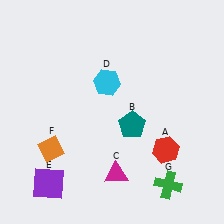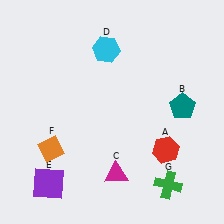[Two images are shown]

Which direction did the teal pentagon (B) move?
The teal pentagon (B) moved right.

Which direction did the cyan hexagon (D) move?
The cyan hexagon (D) moved up.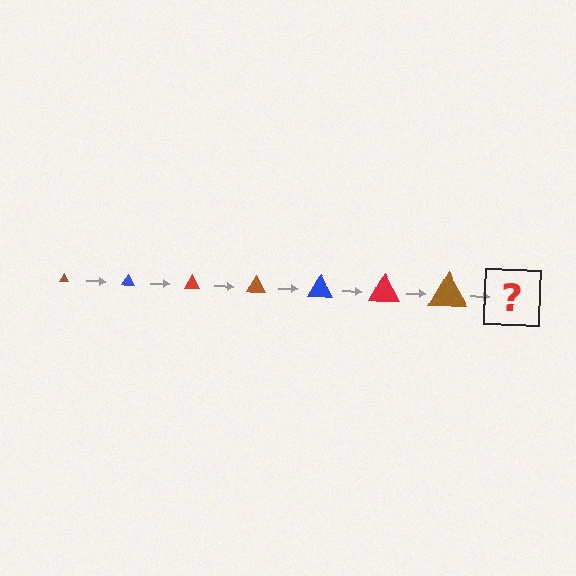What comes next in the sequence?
The next element should be a blue triangle, larger than the previous one.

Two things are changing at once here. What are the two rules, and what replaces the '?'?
The two rules are that the triangle grows larger each step and the color cycles through brown, blue, and red. The '?' should be a blue triangle, larger than the previous one.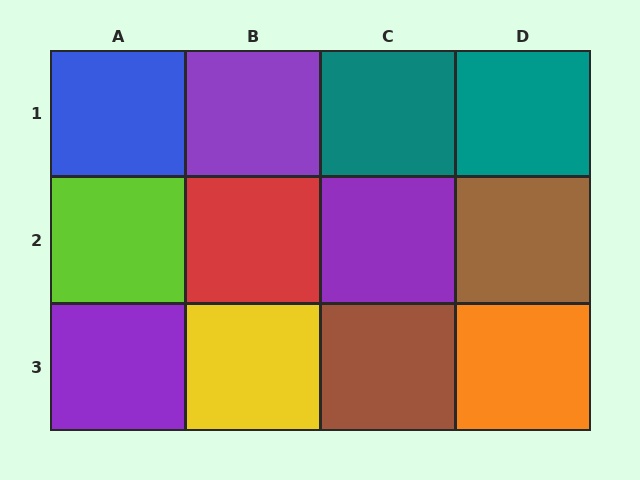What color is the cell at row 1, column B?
Purple.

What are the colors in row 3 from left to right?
Purple, yellow, brown, orange.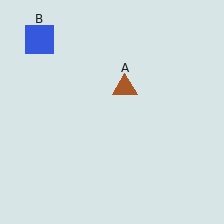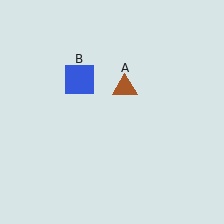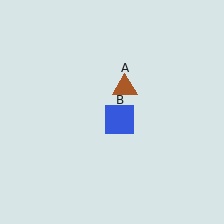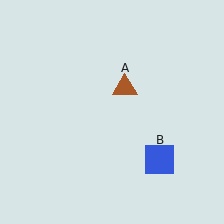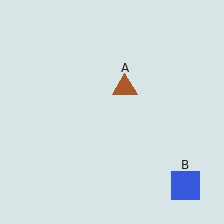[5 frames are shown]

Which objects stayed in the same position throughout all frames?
Brown triangle (object A) remained stationary.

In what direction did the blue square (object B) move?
The blue square (object B) moved down and to the right.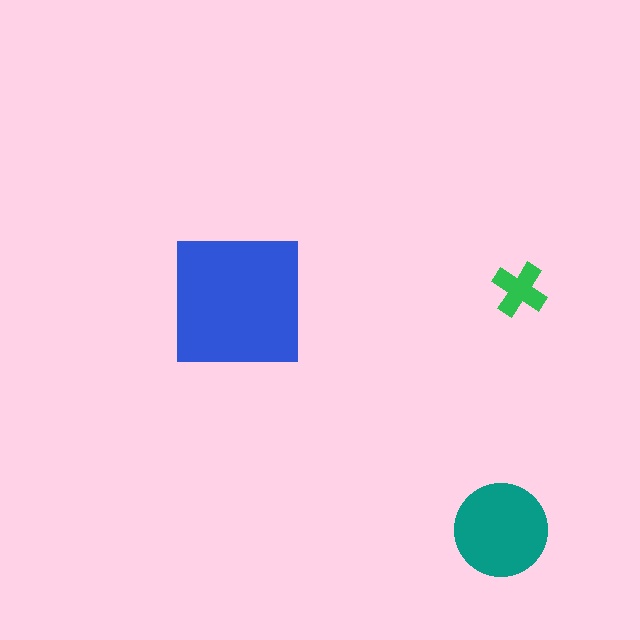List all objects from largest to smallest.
The blue square, the teal circle, the green cross.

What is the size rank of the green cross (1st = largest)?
3rd.